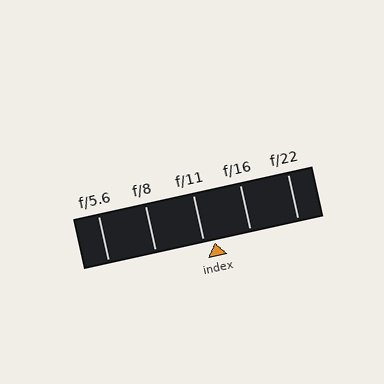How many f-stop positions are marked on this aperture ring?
There are 5 f-stop positions marked.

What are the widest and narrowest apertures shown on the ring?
The widest aperture shown is f/5.6 and the narrowest is f/22.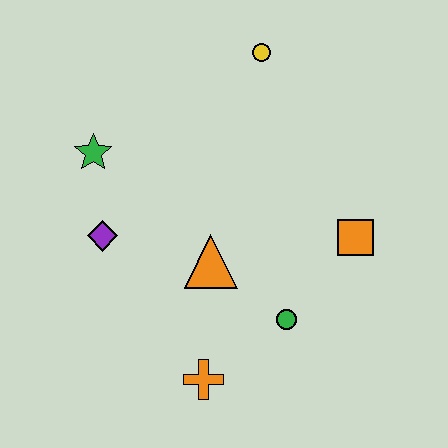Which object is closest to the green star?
The purple diamond is closest to the green star.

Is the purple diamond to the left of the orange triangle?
Yes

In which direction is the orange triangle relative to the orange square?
The orange triangle is to the left of the orange square.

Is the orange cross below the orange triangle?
Yes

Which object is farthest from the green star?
The orange square is farthest from the green star.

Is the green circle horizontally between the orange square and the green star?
Yes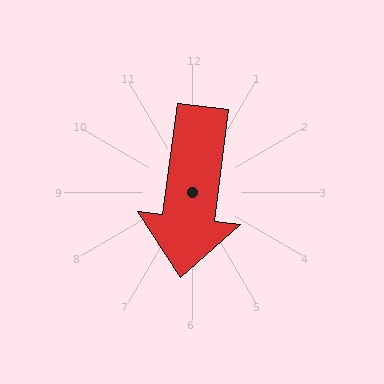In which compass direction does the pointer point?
South.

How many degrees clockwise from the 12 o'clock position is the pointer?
Approximately 187 degrees.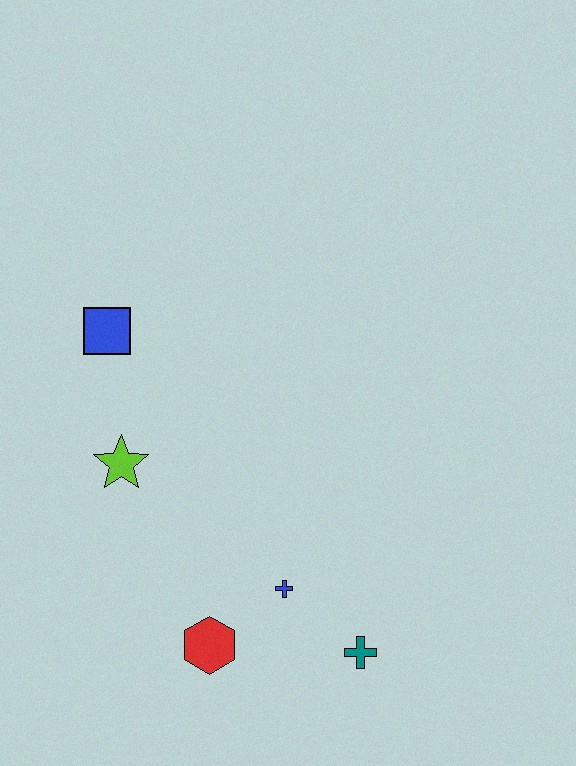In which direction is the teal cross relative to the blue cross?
The teal cross is to the right of the blue cross.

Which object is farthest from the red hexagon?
The blue square is farthest from the red hexagon.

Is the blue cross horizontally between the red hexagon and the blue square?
No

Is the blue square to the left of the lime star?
Yes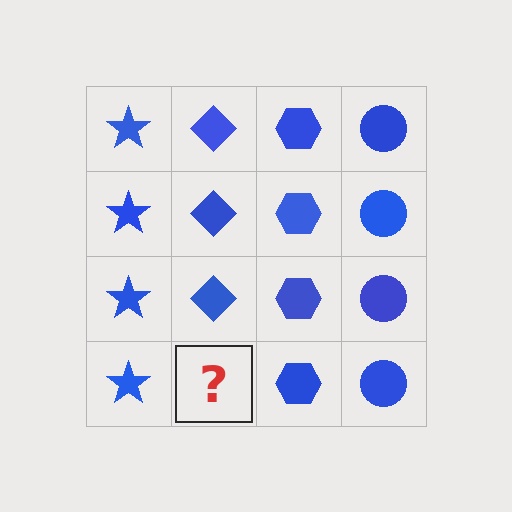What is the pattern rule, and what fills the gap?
The rule is that each column has a consistent shape. The gap should be filled with a blue diamond.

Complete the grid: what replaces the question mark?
The question mark should be replaced with a blue diamond.